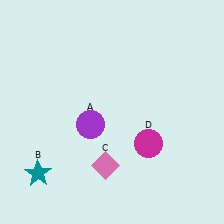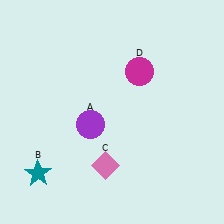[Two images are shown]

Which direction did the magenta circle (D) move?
The magenta circle (D) moved up.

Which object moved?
The magenta circle (D) moved up.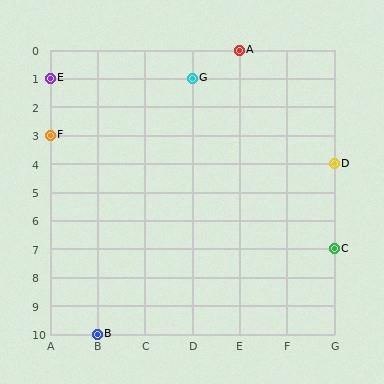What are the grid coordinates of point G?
Point G is at grid coordinates (D, 1).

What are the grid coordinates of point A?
Point A is at grid coordinates (E, 0).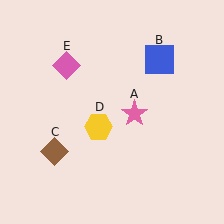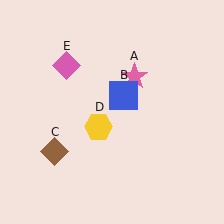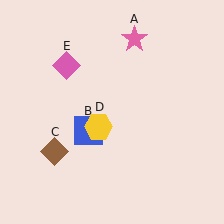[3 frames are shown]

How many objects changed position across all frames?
2 objects changed position: pink star (object A), blue square (object B).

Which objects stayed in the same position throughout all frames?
Brown diamond (object C) and yellow hexagon (object D) and pink diamond (object E) remained stationary.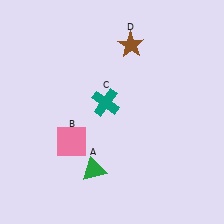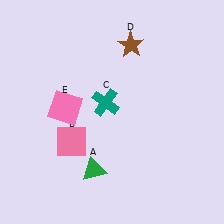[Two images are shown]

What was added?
A pink square (E) was added in Image 2.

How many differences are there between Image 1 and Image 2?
There is 1 difference between the two images.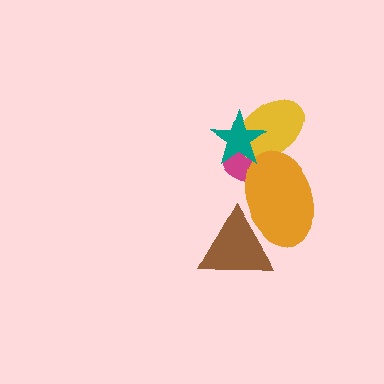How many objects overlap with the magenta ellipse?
3 objects overlap with the magenta ellipse.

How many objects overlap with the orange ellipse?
3 objects overlap with the orange ellipse.